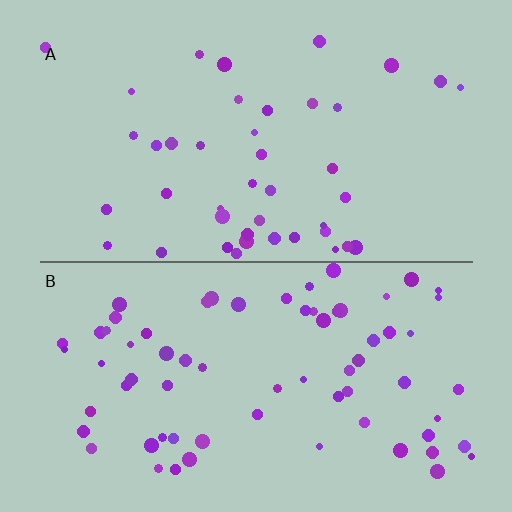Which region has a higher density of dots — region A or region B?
B (the bottom).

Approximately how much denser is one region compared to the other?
Approximately 1.6× — region B over region A.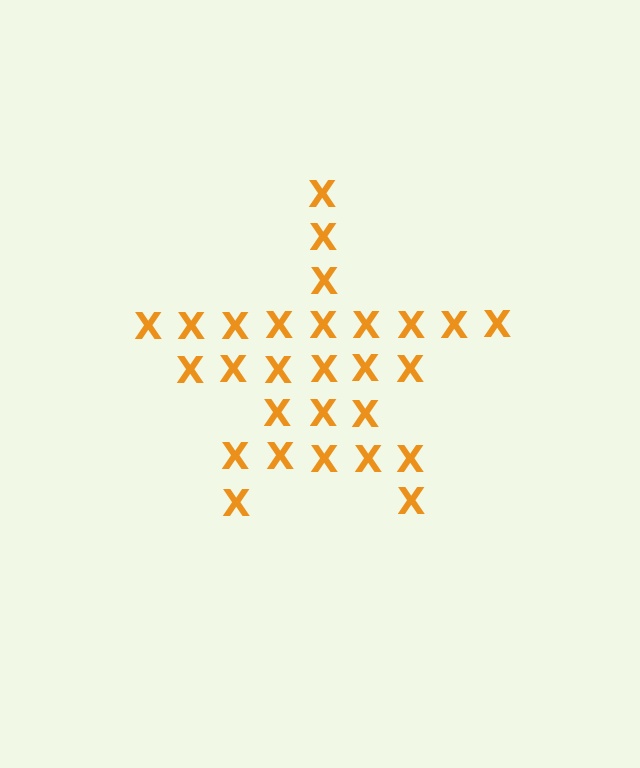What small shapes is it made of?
It is made of small letter X's.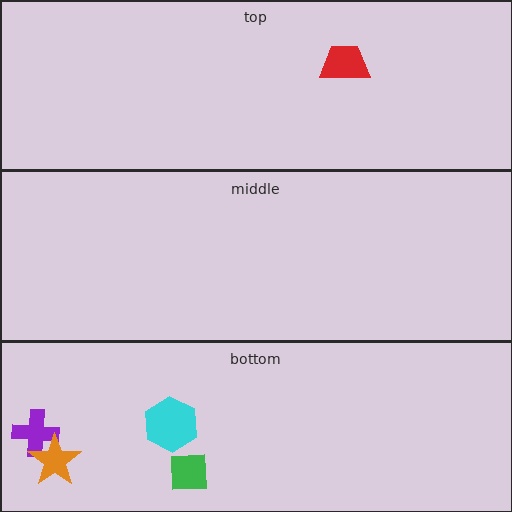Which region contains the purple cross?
The bottom region.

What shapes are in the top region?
The red trapezoid.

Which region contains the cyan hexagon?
The bottom region.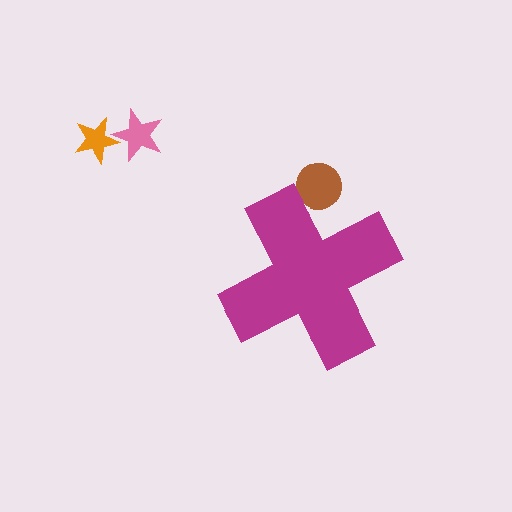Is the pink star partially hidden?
No, the pink star is fully visible.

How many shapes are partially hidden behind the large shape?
1 shape is partially hidden.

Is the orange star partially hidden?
No, the orange star is fully visible.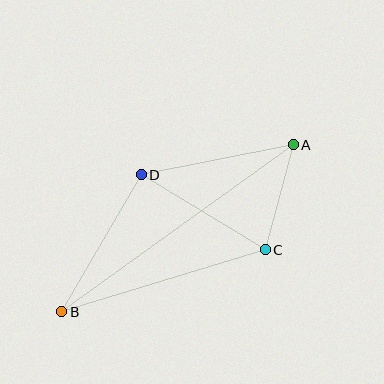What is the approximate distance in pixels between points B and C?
The distance between B and C is approximately 212 pixels.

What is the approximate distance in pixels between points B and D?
The distance between B and D is approximately 158 pixels.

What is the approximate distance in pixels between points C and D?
The distance between C and D is approximately 145 pixels.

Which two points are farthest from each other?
Points A and B are farthest from each other.